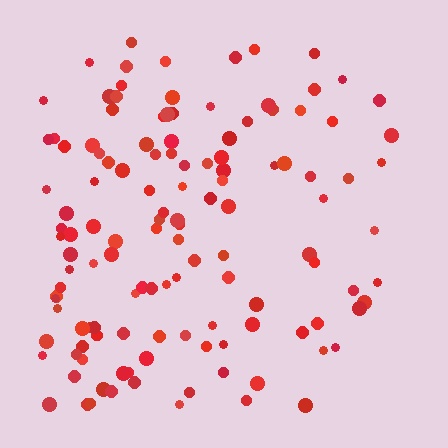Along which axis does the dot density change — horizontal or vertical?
Horizontal.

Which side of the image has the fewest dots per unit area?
The right.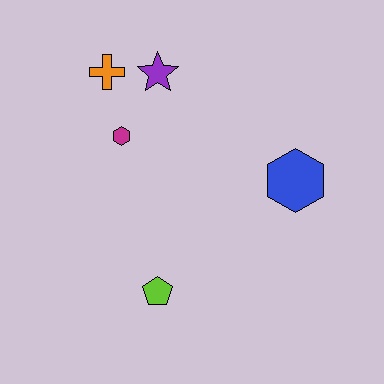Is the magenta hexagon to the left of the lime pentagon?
Yes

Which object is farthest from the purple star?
The lime pentagon is farthest from the purple star.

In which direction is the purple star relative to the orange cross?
The purple star is to the right of the orange cross.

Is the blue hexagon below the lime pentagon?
No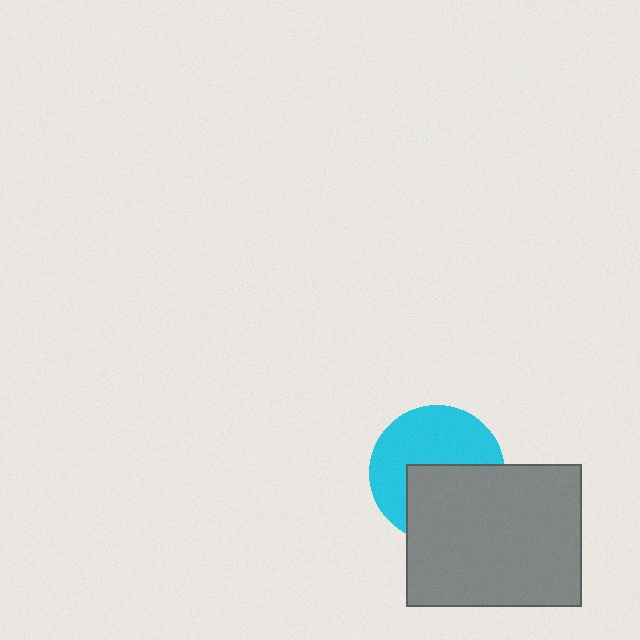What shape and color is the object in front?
The object in front is a gray rectangle.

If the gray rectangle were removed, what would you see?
You would see the complete cyan circle.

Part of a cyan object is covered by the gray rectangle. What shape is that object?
It is a circle.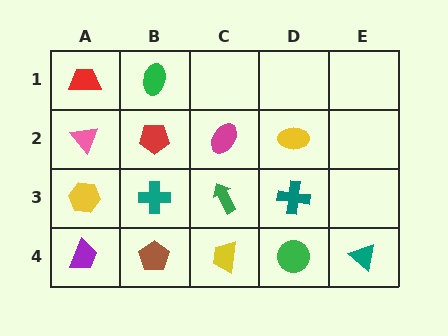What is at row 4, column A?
A purple trapezoid.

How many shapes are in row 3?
4 shapes.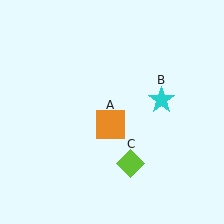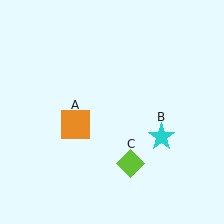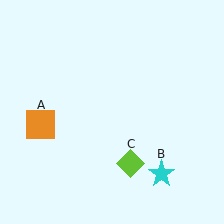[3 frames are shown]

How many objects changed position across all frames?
2 objects changed position: orange square (object A), cyan star (object B).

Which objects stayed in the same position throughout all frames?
Lime diamond (object C) remained stationary.